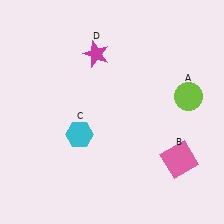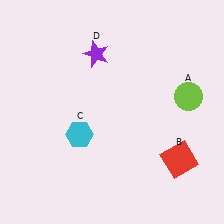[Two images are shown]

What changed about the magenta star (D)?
In Image 1, D is magenta. In Image 2, it changed to purple.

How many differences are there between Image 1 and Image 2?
There are 2 differences between the two images.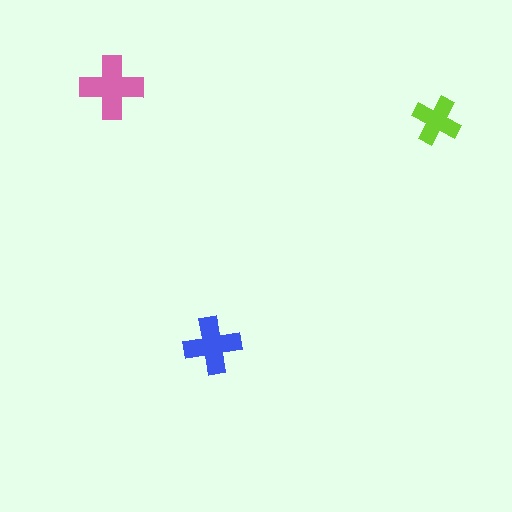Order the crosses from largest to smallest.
the pink one, the blue one, the lime one.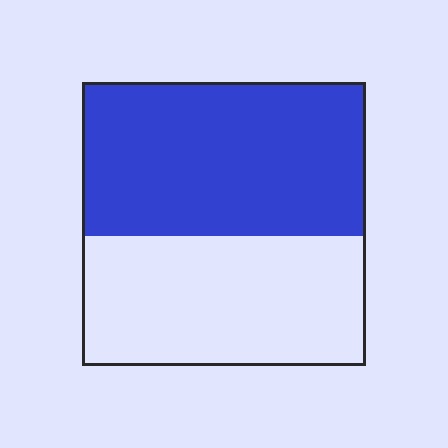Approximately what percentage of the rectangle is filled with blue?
Approximately 55%.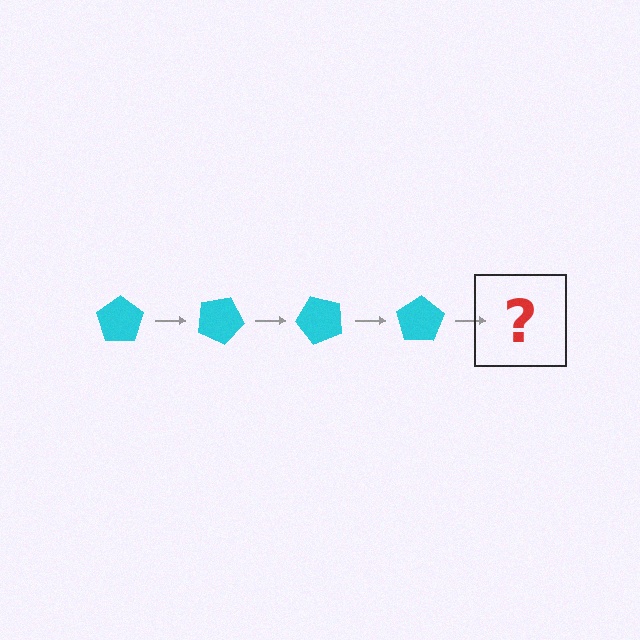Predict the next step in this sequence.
The next step is a cyan pentagon rotated 100 degrees.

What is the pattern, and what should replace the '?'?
The pattern is that the pentagon rotates 25 degrees each step. The '?' should be a cyan pentagon rotated 100 degrees.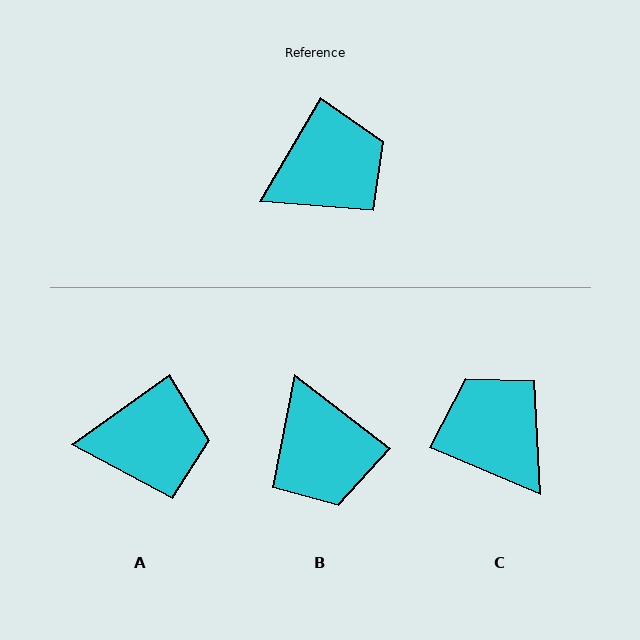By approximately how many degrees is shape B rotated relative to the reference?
Approximately 97 degrees clockwise.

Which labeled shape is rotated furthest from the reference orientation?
C, about 97 degrees away.